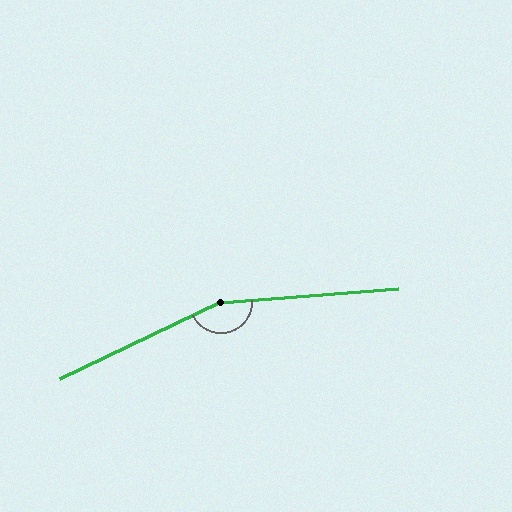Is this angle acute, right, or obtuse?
It is obtuse.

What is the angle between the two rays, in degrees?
Approximately 159 degrees.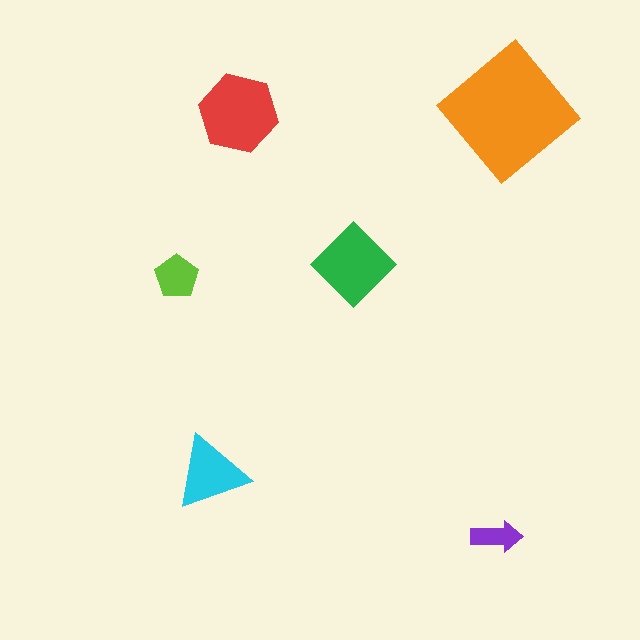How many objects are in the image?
There are 6 objects in the image.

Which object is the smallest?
The purple arrow.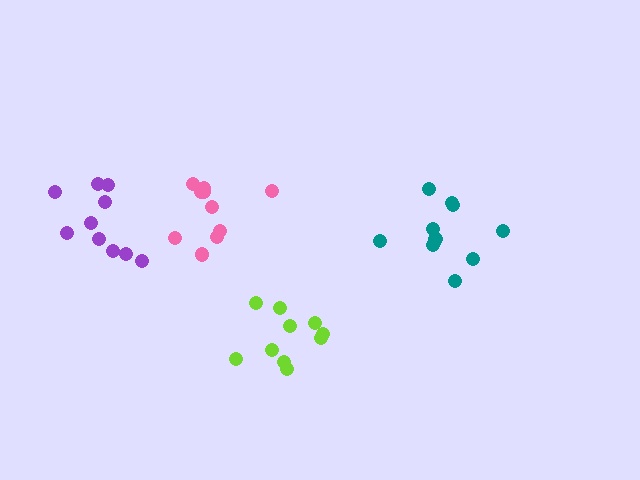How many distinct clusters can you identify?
There are 4 distinct clusters.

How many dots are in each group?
Group 1: 10 dots, Group 2: 10 dots, Group 3: 10 dots, Group 4: 11 dots (41 total).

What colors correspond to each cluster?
The clusters are colored: pink, purple, lime, teal.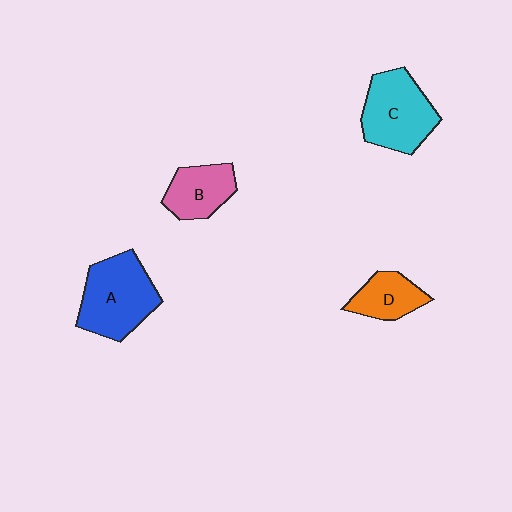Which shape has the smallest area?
Shape D (orange).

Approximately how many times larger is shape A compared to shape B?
Approximately 1.6 times.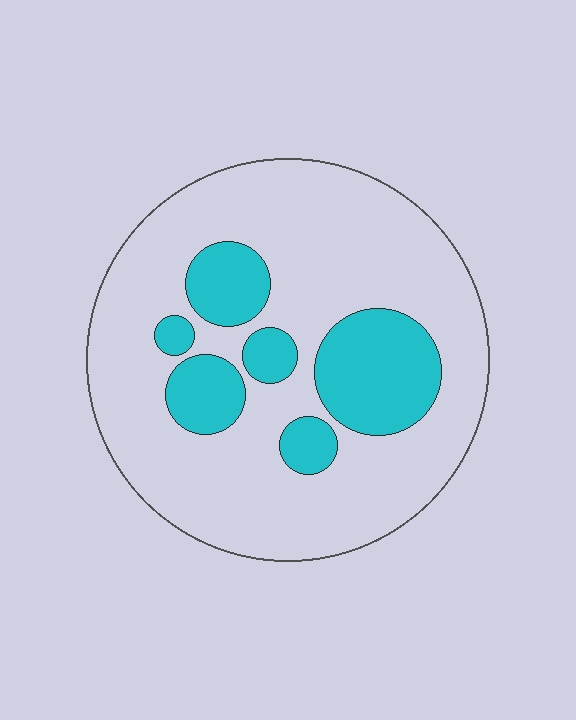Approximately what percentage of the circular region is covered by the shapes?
Approximately 25%.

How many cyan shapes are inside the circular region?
6.